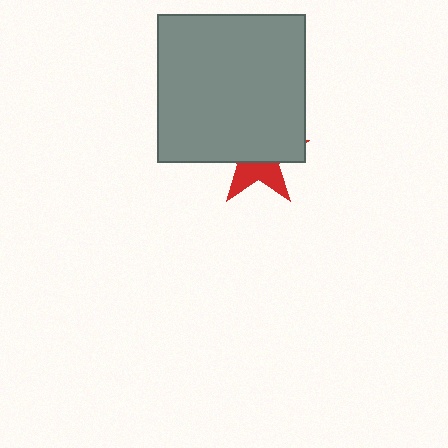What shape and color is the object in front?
The object in front is a gray square.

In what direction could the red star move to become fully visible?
The red star could move down. That would shift it out from behind the gray square entirely.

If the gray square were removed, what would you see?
You would see the complete red star.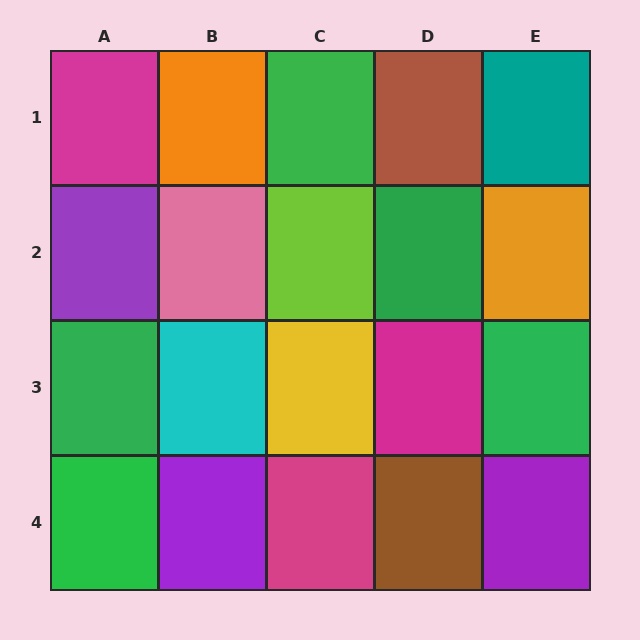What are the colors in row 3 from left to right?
Green, cyan, yellow, magenta, green.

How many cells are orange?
2 cells are orange.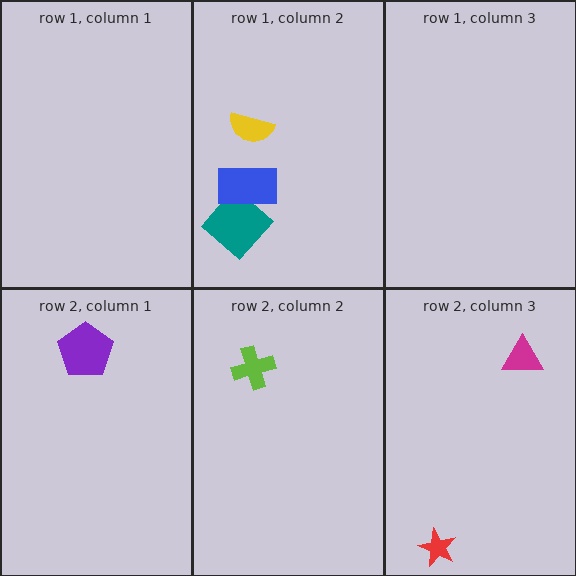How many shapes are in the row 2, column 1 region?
1.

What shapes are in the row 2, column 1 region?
The purple pentagon.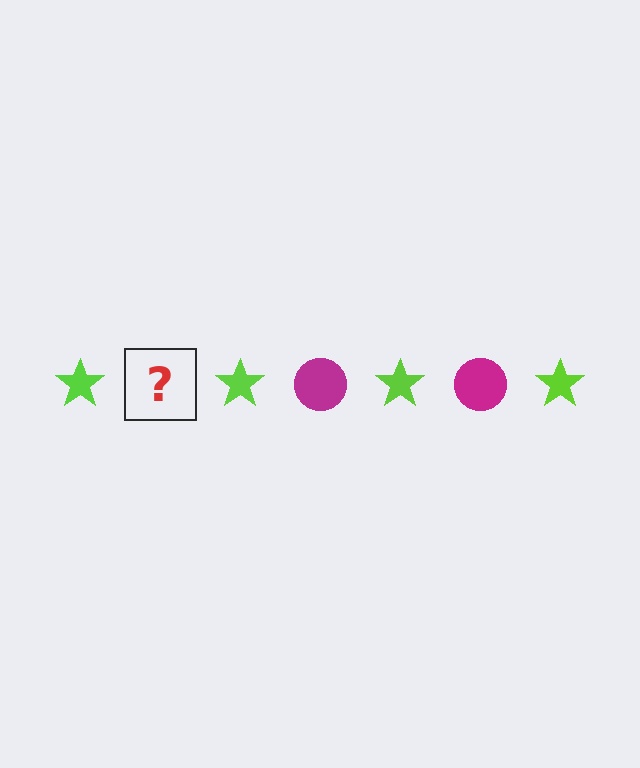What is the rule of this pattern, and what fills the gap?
The rule is that the pattern alternates between lime star and magenta circle. The gap should be filled with a magenta circle.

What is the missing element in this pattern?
The missing element is a magenta circle.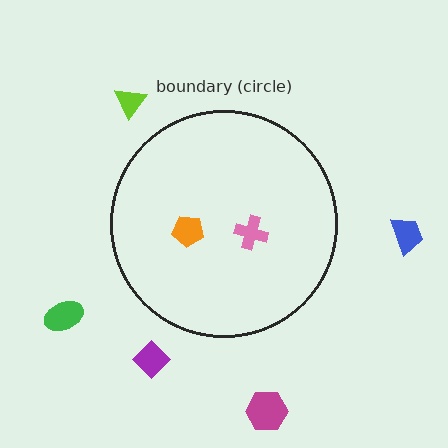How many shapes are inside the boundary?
2 inside, 5 outside.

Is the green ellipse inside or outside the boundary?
Outside.